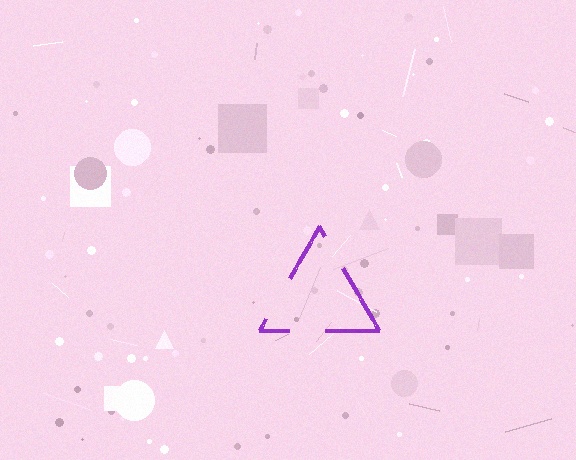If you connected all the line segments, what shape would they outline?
They would outline a triangle.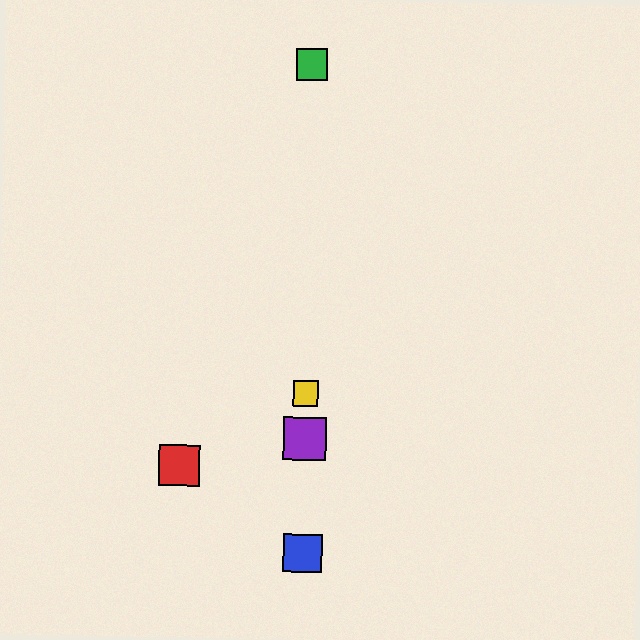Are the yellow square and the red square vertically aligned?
No, the yellow square is at x≈306 and the red square is at x≈179.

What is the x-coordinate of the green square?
The green square is at x≈312.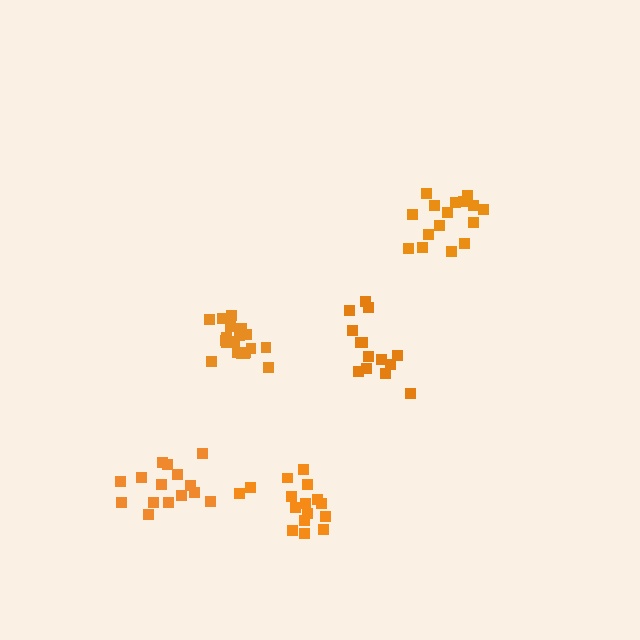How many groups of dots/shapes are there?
There are 5 groups.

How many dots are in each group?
Group 1: 19 dots, Group 2: 15 dots, Group 3: 14 dots, Group 4: 16 dots, Group 5: 16 dots (80 total).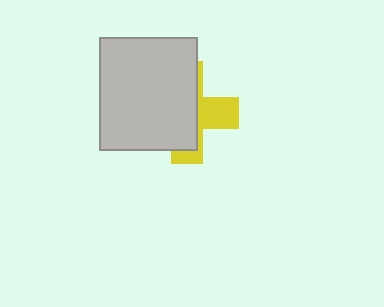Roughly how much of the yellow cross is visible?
A small part of it is visible (roughly 37%).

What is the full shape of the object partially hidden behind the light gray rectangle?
The partially hidden object is a yellow cross.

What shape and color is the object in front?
The object in front is a light gray rectangle.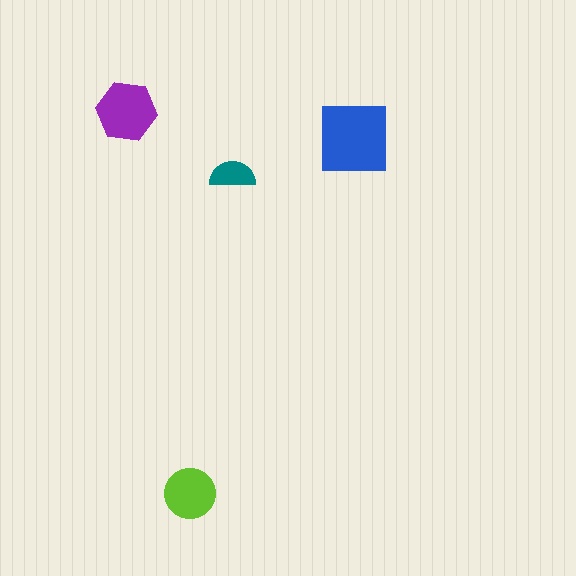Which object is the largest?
The blue square.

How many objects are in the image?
There are 4 objects in the image.